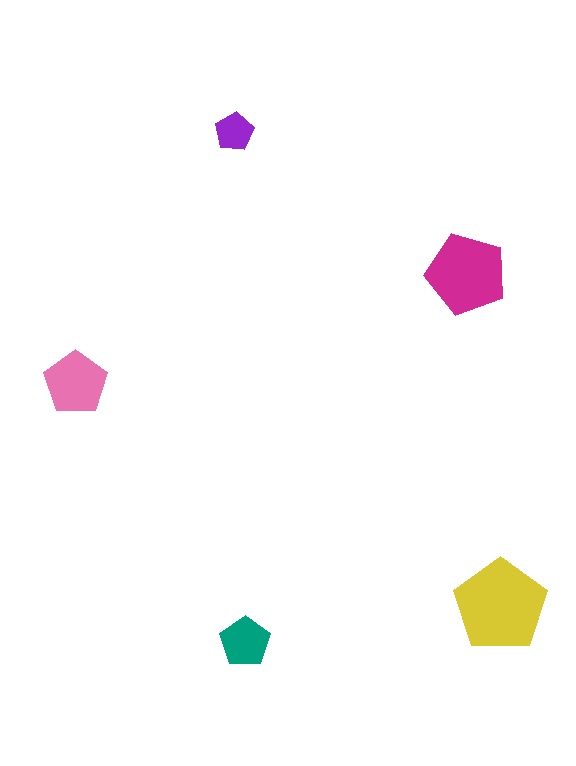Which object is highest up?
The purple pentagon is topmost.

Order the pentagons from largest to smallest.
the yellow one, the magenta one, the pink one, the teal one, the purple one.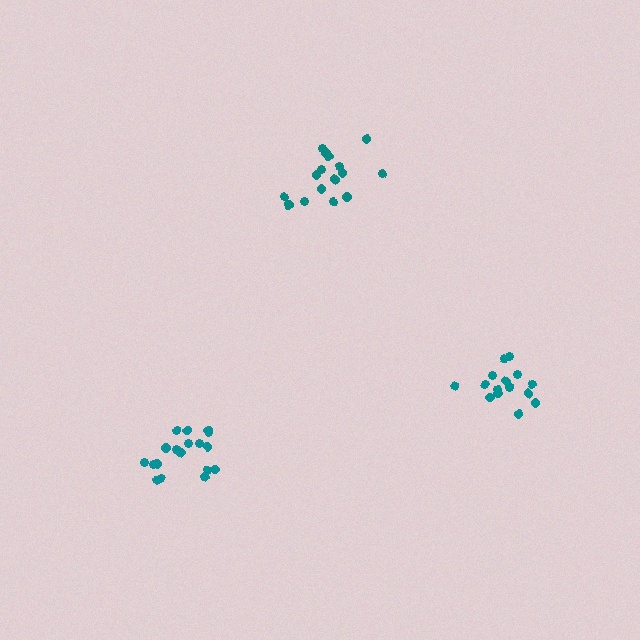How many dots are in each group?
Group 1: 18 dots, Group 2: 15 dots, Group 3: 16 dots (49 total).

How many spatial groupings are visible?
There are 3 spatial groupings.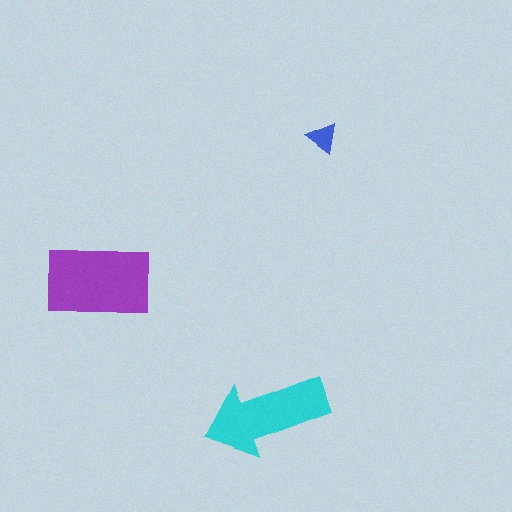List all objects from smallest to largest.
The blue triangle, the cyan arrow, the purple rectangle.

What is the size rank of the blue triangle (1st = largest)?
3rd.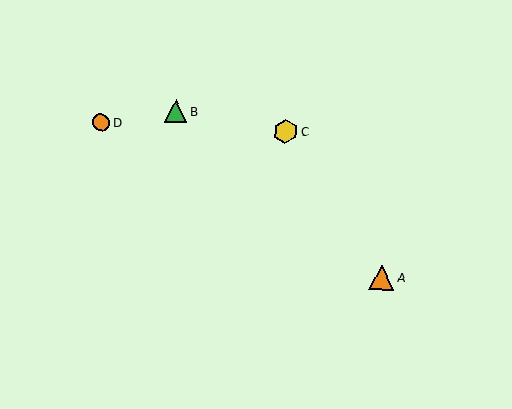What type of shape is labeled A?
Shape A is an orange triangle.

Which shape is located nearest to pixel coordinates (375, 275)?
The orange triangle (labeled A) at (382, 278) is nearest to that location.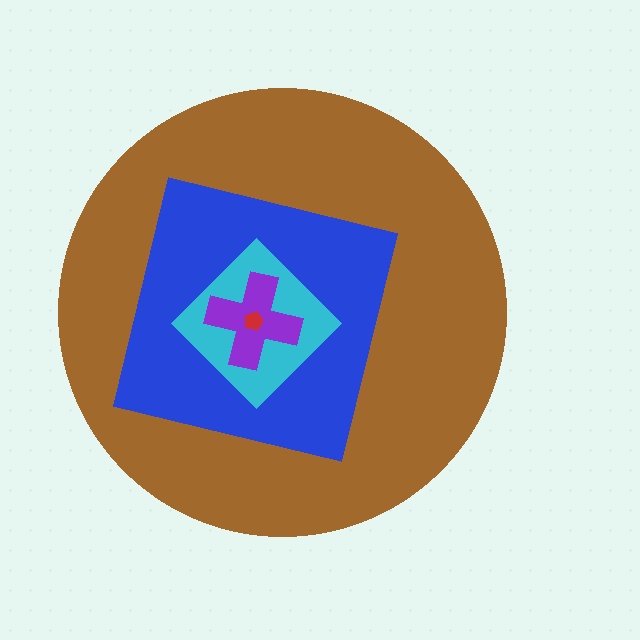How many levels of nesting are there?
5.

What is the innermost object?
The red pentagon.